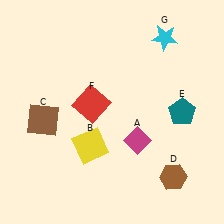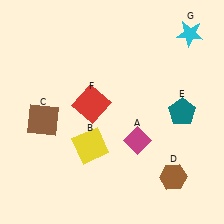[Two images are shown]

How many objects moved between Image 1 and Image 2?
1 object moved between the two images.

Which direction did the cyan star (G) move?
The cyan star (G) moved right.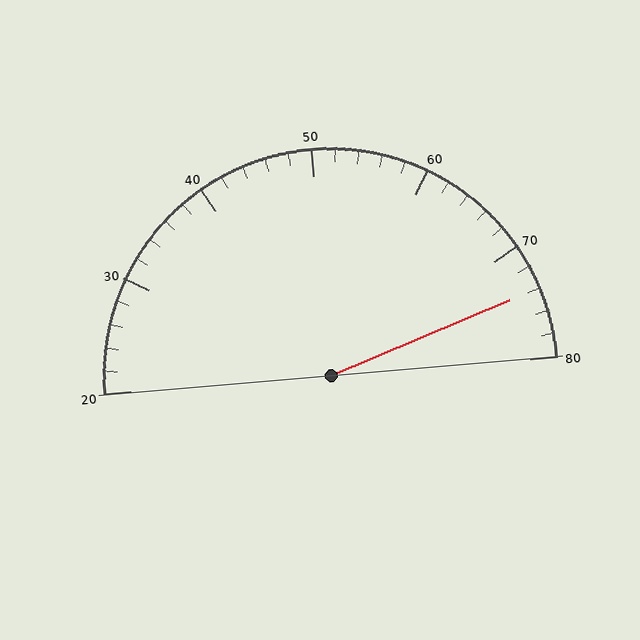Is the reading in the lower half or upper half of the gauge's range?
The reading is in the upper half of the range (20 to 80).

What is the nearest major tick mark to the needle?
The nearest major tick mark is 70.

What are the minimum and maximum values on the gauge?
The gauge ranges from 20 to 80.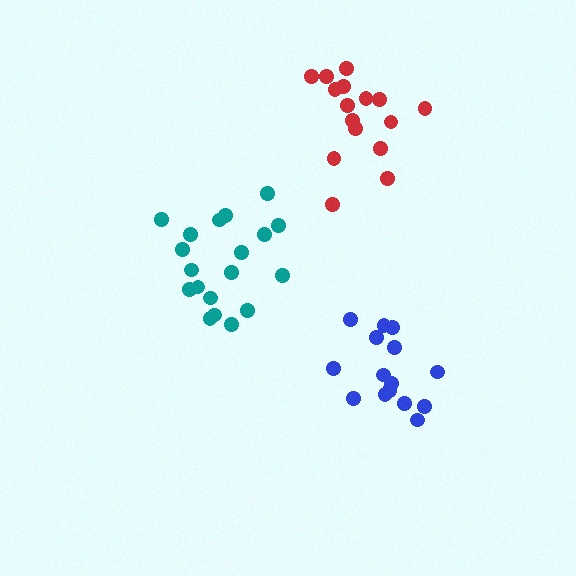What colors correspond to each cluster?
The clusters are colored: teal, blue, red.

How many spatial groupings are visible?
There are 3 spatial groupings.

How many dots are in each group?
Group 1: 19 dots, Group 2: 15 dots, Group 3: 16 dots (50 total).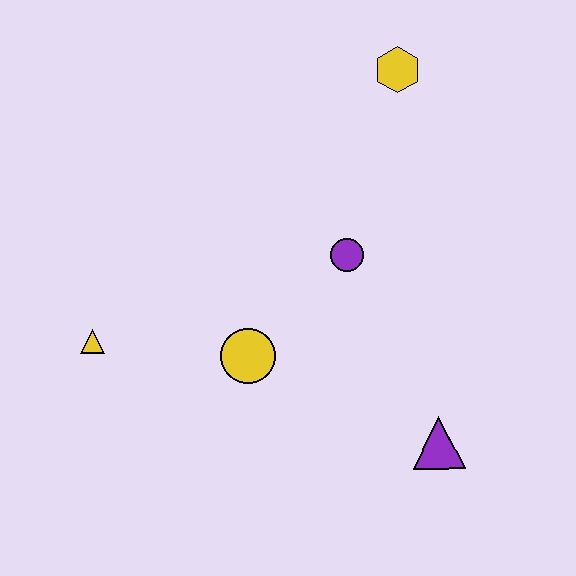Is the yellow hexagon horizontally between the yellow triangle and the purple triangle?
Yes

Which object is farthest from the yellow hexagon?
The yellow triangle is farthest from the yellow hexagon.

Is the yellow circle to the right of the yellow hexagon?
No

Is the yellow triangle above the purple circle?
No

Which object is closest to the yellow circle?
The purple circle is closest to the yellow circle.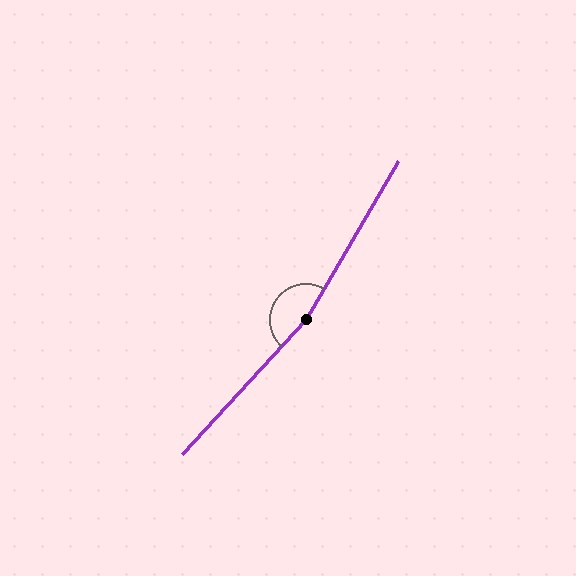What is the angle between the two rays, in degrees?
Approximately 168 degrees.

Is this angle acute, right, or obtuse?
It is obtuse.